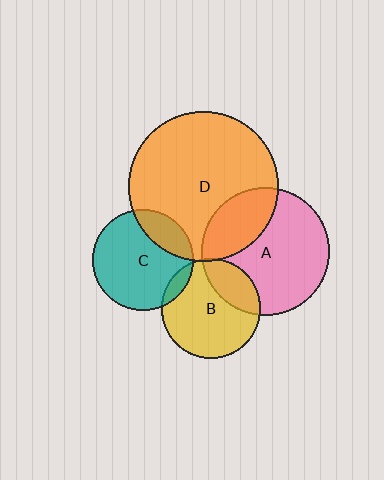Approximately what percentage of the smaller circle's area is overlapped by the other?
Approximately 25%.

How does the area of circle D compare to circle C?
Approximately 2.2 times.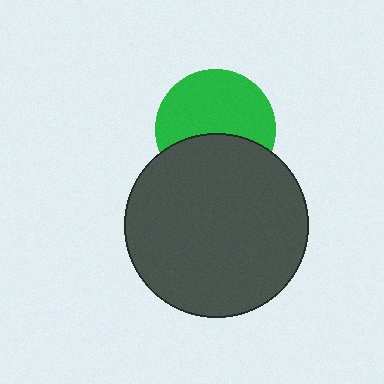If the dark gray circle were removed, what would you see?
You would see the complete green circle.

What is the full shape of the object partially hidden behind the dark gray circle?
The partially hidden object is a green circle.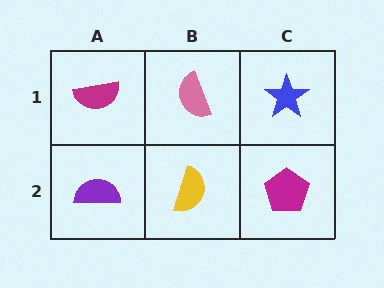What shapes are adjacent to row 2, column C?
A blue star (row 1, column C), a yellow semicircle (row 2, column B).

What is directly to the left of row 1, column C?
A pink semicircle.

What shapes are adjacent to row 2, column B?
A pink semicircle (row 1, column B), a purple semicircle (row 2, column A), a magenta pentagon (row 2, column C).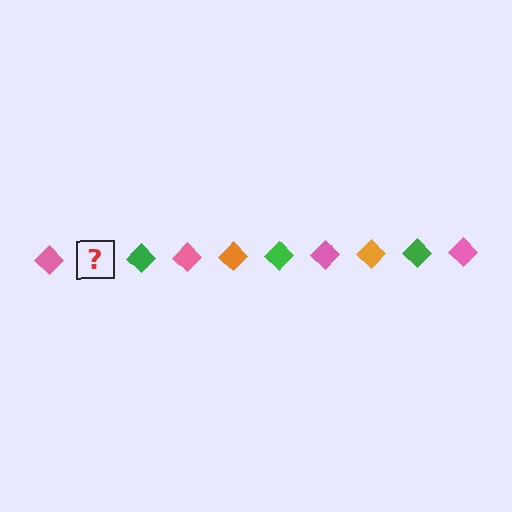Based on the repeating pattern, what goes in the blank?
The blank should be an orange diamond.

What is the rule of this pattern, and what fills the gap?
The rule is that the pattern cycles through pink, orange, green diamonds. The gap should be filled with an orange diamond.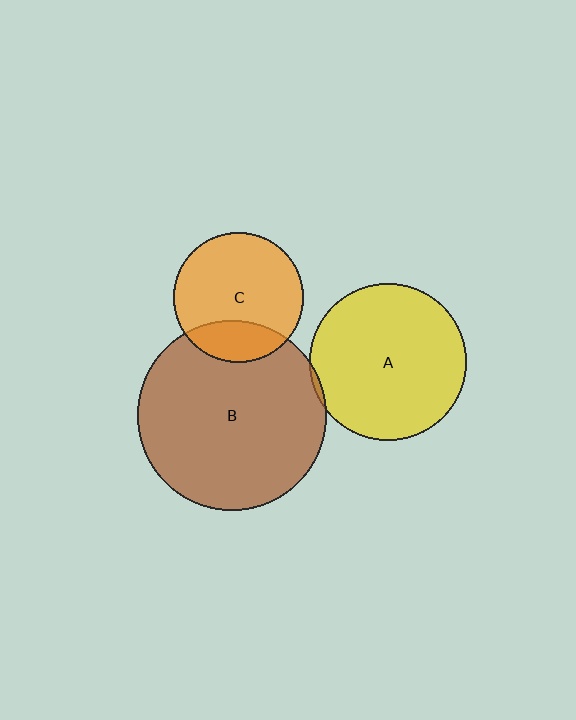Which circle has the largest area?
Circle B (brown).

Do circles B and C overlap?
Yes.